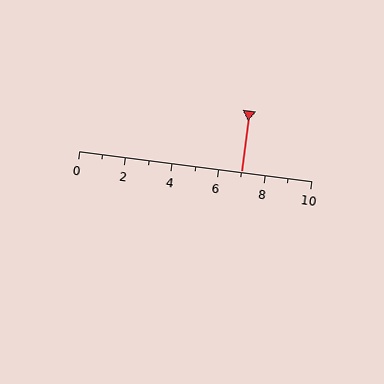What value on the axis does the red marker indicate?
The marker indicates approximately 7.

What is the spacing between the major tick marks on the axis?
The major ticks are spaced 2 apart.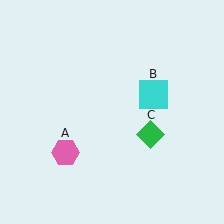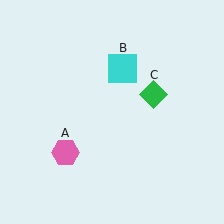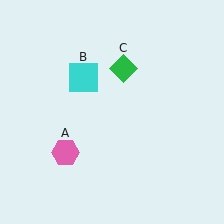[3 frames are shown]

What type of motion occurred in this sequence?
The cyan square (object B), green diamond (object C) rotated counterclockwise around the center of the scene.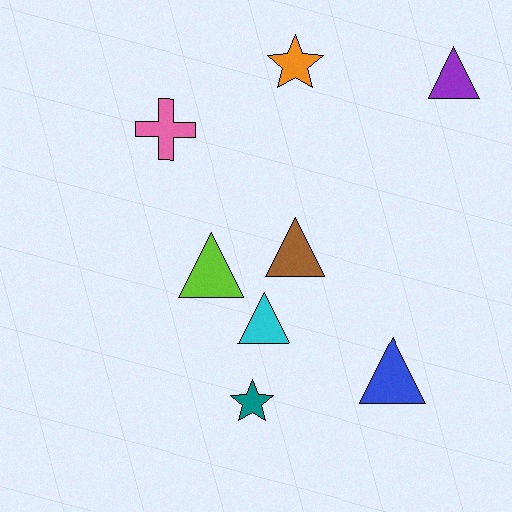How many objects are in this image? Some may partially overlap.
There are 8 objects.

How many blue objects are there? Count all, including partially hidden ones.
There is 1 blue object.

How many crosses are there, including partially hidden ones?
There is 1 cross.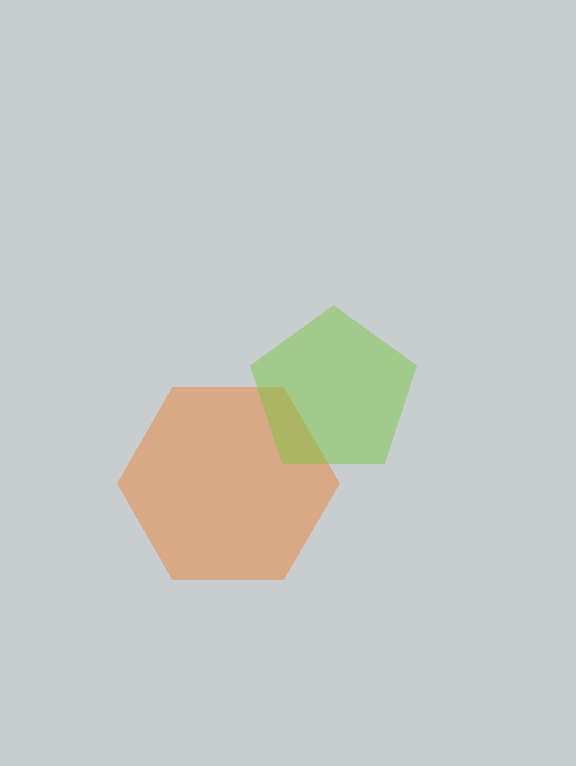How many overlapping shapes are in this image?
There are 2 overlapping shapes in the image.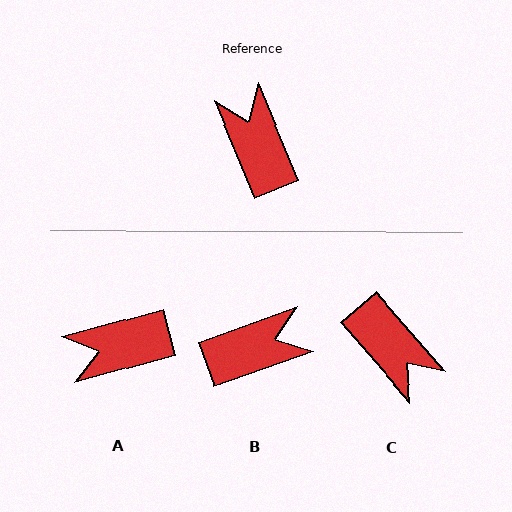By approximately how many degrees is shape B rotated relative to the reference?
Approximately 93 degrees clockwise.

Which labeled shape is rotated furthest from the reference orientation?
C, about 162 degrees away.